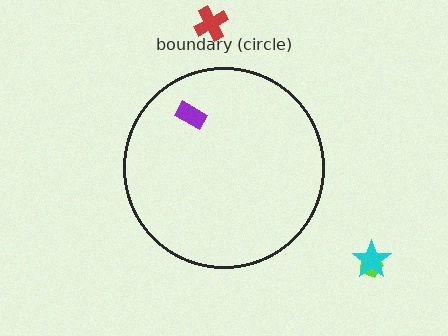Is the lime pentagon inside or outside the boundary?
Outside.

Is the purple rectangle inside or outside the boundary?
Inside.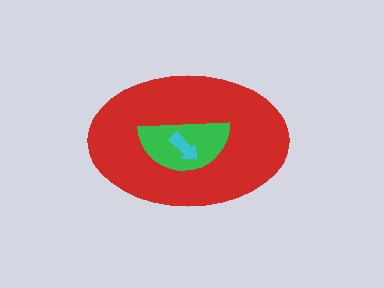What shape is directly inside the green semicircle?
The cyan arrow.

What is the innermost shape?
The cyan arrow.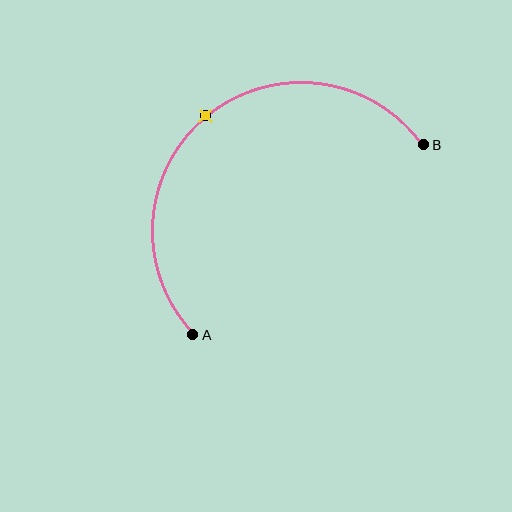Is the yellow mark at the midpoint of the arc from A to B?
Yes. The yellow mark lies on the arc at equal arc-length from both A and B — it is the arc midpoint.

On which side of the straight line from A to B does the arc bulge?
The arc bulges above and to the left of the straight line connecting A and B.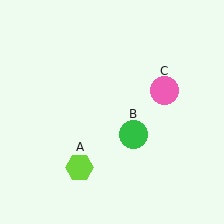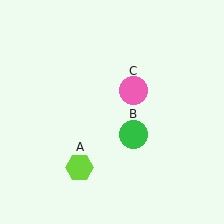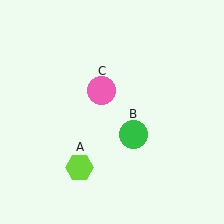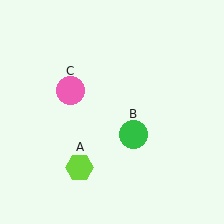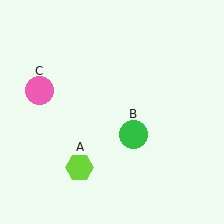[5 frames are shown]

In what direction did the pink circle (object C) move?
The pink circle (object C) moved left.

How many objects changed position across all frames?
1 object changed position: pink circle (object C).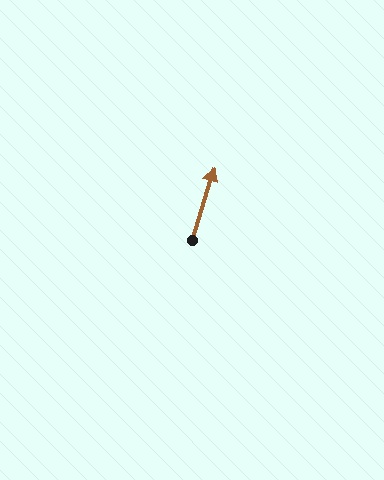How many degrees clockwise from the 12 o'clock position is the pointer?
Approximately 17 degrees.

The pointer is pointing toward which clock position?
Roughly 1 o'clock.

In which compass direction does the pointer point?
North.